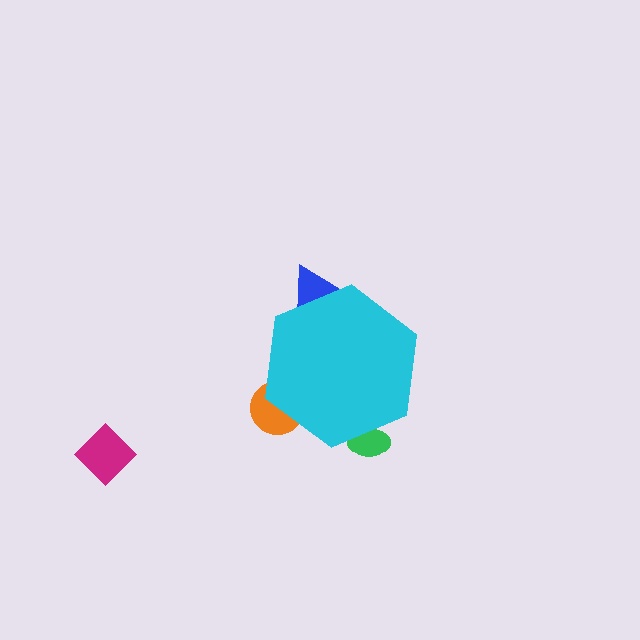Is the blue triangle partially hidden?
Yes, the blue triangle is partially hidden behind the cyan hexagon.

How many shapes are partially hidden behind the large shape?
3 shapes are partially hidden.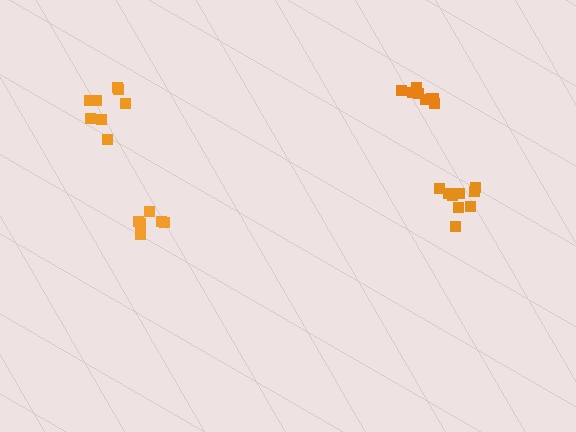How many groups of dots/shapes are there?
There are 4 groups.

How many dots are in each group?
Group 1: 8 dots, Group 2: 6 dots, Group 3: 8 dots, Group 4: 9 dots (31 total).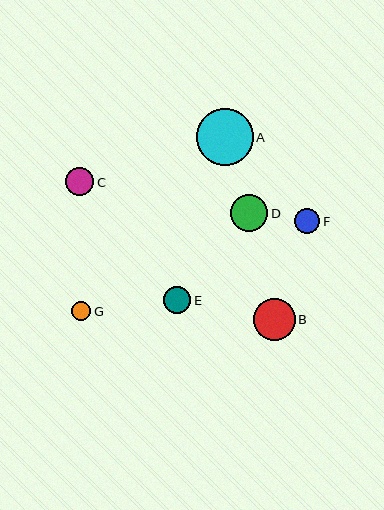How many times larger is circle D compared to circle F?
Circle D is approximately 1.5 times the size of circle F.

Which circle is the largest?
Circle A is the largest with a size of approximately 57 pixels.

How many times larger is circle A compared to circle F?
Circle A is approximately 2.3 times the size of circle F.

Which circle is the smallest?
Circle G is the smallest with a size of approximately 19 pixels.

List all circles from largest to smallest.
From largest to smallest: A, B, D, C, E, F, G.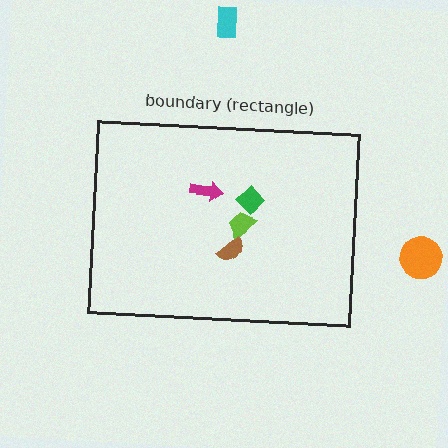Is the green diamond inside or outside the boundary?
Inside.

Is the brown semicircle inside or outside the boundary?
Inside.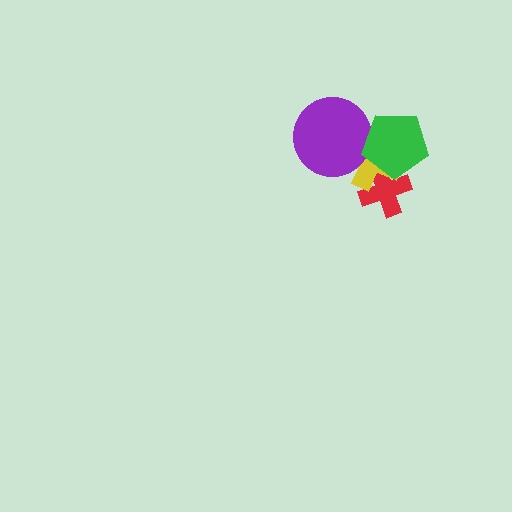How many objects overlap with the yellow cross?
3 objects overlap with the yellow cross.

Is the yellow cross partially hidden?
Yes, it is partially covered by another shape.